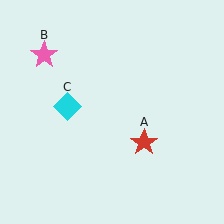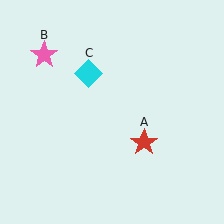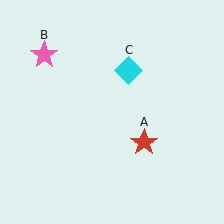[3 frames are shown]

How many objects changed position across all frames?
1 object changed position: cyan diamond (object C).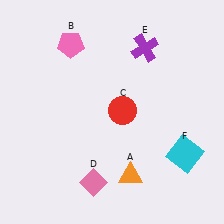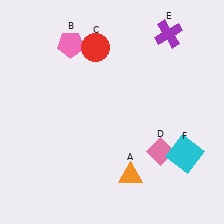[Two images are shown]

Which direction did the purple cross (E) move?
The purple cross (E) moved right.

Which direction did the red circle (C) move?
The red circle (C) moved up.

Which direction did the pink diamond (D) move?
The pink diamond (D) moved right.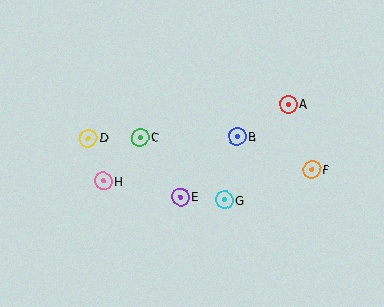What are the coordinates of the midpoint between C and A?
The midpoint between C and A is at (214, 121).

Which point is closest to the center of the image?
Point E at (180, 197) is closest to the center.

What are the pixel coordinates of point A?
Point A is at (288, 104).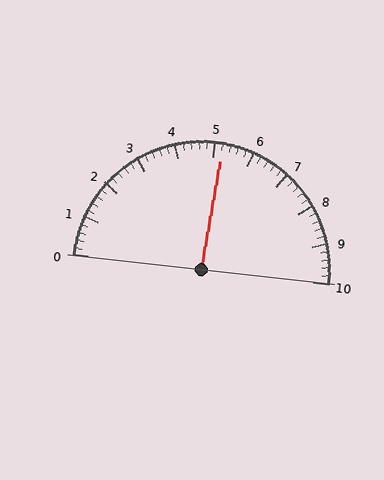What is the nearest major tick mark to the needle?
The nearest major tick mark is 5.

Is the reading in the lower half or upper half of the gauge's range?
The reading is in the upper half of the range (0 to 10).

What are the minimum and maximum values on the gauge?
The gauge ranges from 0 to 10.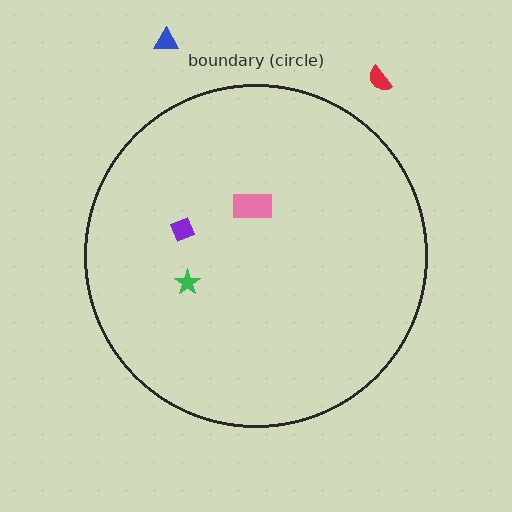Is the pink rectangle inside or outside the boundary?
Inside.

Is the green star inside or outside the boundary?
Inside.